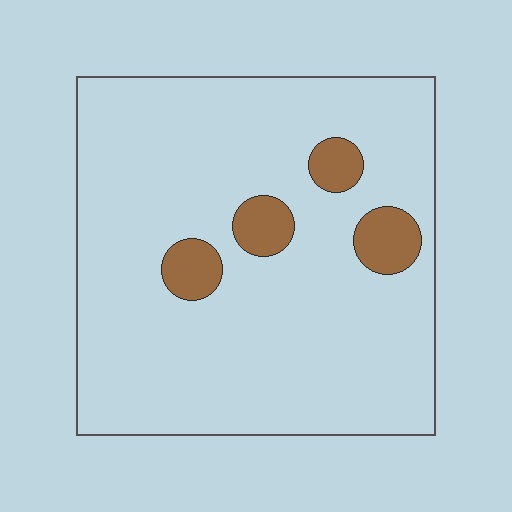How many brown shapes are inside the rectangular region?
4.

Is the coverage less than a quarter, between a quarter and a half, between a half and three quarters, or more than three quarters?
Less than a quarter.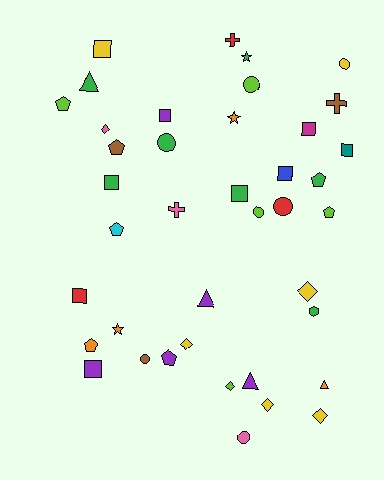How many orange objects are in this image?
There are 4 orange objects.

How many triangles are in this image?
There are 4 triangles.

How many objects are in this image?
There are 40 objects.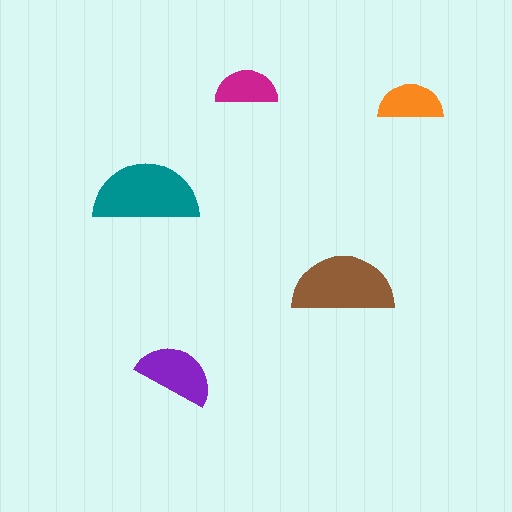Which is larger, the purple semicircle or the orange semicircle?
The purple one.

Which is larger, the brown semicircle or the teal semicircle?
The teal one.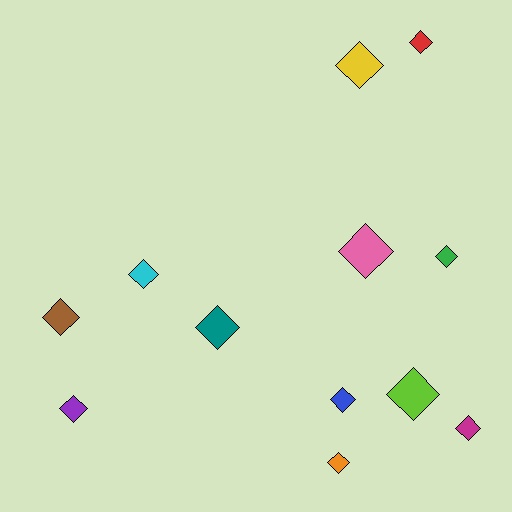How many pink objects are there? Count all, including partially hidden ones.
There is 1 pink object.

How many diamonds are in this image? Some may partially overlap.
There are 12 diamonds.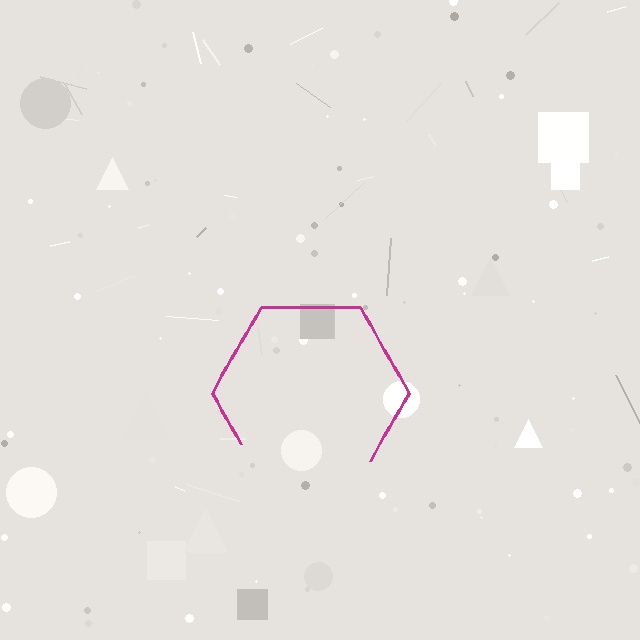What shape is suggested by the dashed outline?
The dashed outline suggests a hexagon.